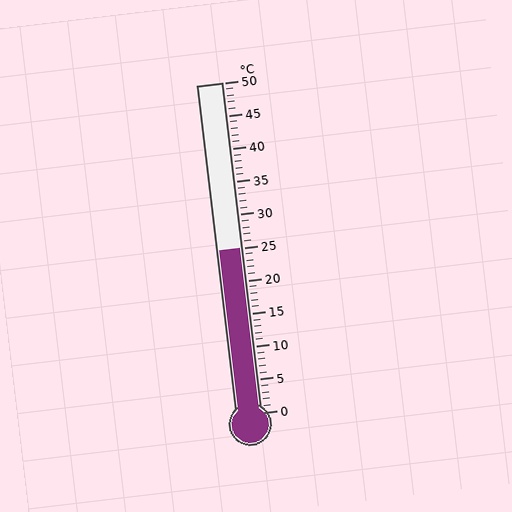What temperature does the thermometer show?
The thermometer shows approximately 25°C.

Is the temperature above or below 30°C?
The temperature is below 30°C.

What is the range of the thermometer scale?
The thermometer scale ranges from 0°C to 50°C.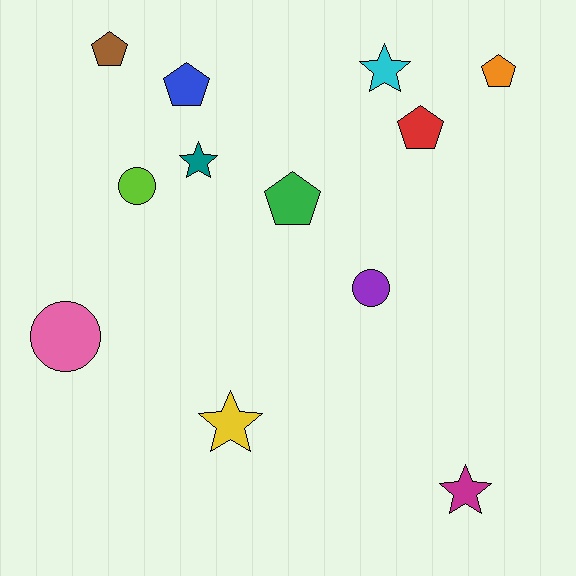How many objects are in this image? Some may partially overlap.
There are 12 objects.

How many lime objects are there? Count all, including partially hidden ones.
There is 1 lime object.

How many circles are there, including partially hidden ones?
There are 3 circles.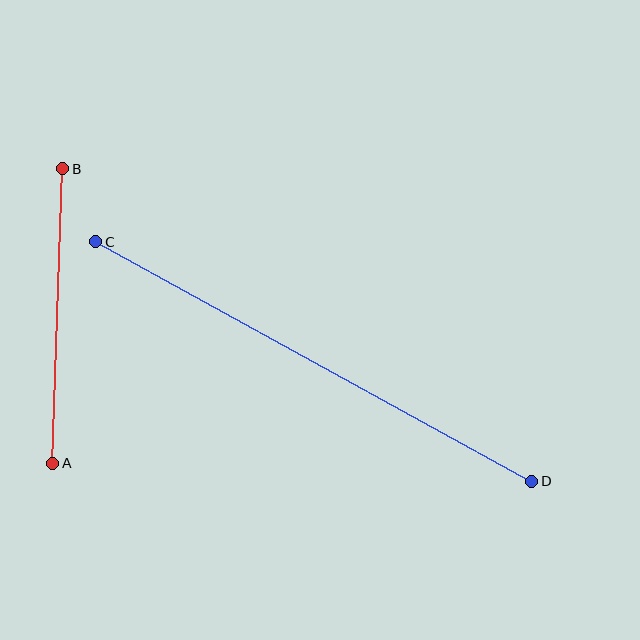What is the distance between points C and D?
The distance is approximately 497 pixels.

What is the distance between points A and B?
The distance is approximately 295 pixels.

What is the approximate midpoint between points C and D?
The midpoint is at approximately (314, 362) pixels.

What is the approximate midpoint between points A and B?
The midpoint is at approximately (58, 316) pixels.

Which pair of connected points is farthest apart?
Points C and D are farthest apart.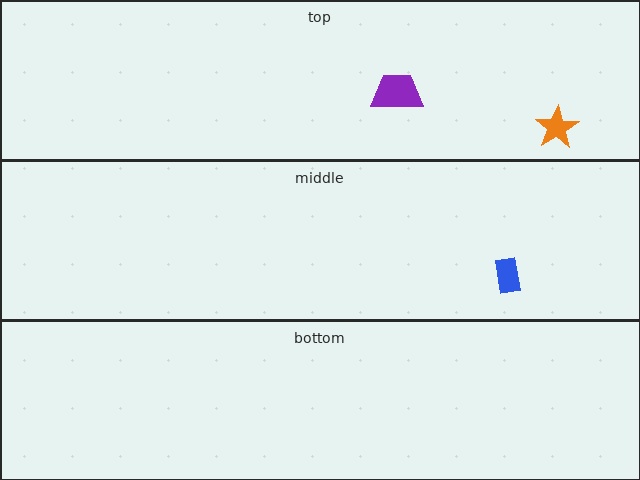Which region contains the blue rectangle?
The middle region.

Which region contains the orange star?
The top region.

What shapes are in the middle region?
The blue rectangle.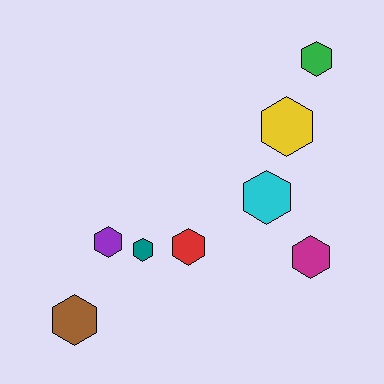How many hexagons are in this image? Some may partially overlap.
There are 8 hexagons.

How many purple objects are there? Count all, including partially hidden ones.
There is 1 purple object.